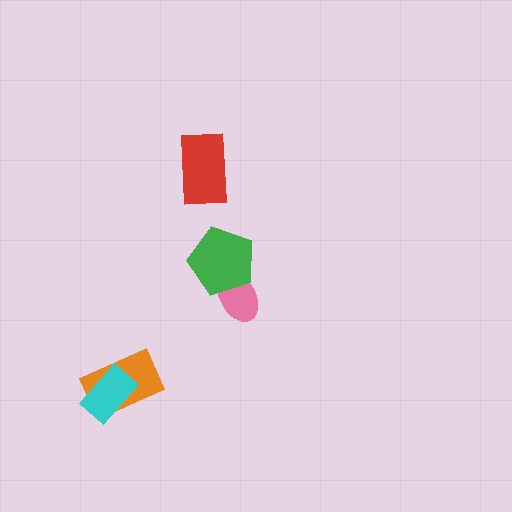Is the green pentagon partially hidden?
No, no other shape covers it.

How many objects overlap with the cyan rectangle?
1 object overlaps with the cyan rectangle.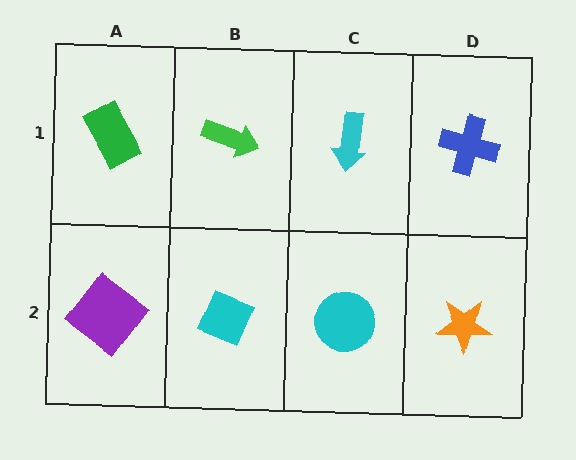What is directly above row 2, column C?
A cyan arrow.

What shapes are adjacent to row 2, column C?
A cyan arrow (row 1, column C), a cyan diamond (row 2, column B), an orange star (row 2, column D).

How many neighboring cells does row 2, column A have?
2.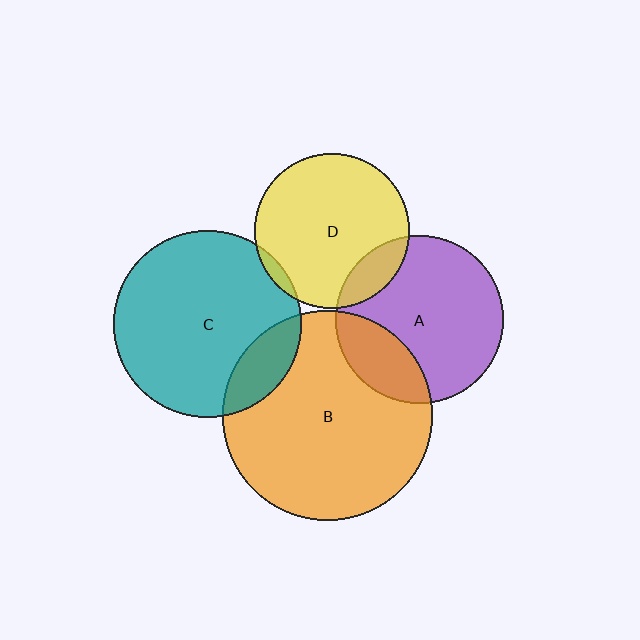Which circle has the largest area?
Circle B (orange).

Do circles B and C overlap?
Yes.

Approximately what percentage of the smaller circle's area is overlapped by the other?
Approximately 15%.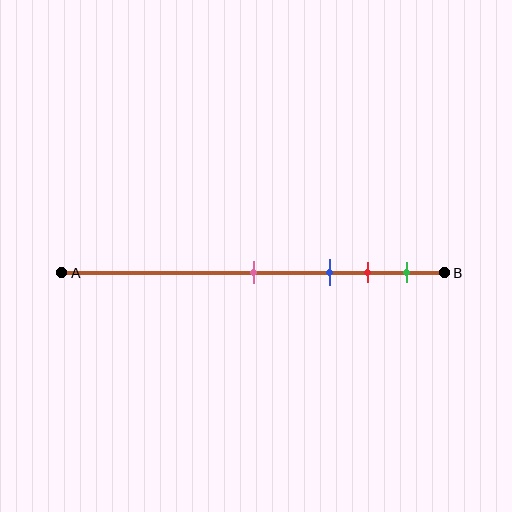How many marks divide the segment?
There are 4 marks dividing the segment.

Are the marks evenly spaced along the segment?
No, the marks are not evenly spaced.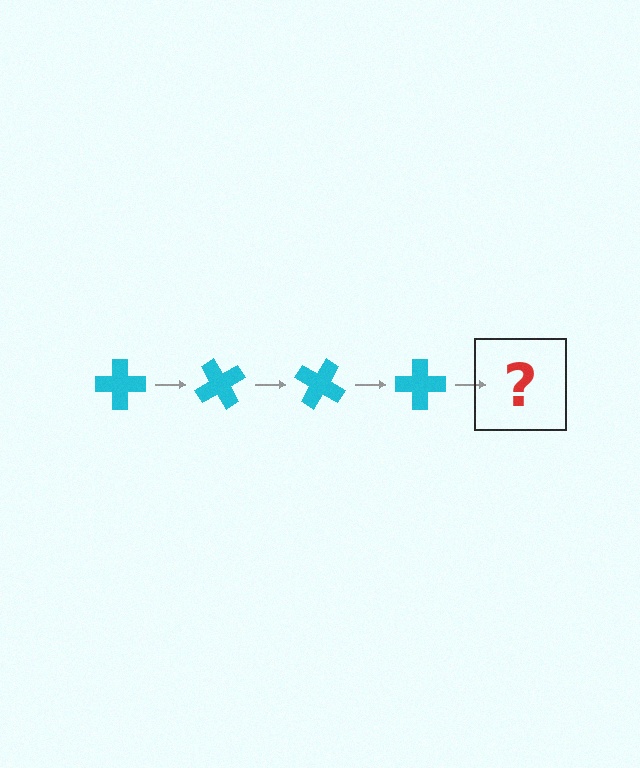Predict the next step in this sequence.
The next step is a cyan cross rotated 240 degrees.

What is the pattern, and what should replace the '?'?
The pattern is that the cross rotates 60 degrees each step. The '?' should be a cyan cross rotated 240 degrees.